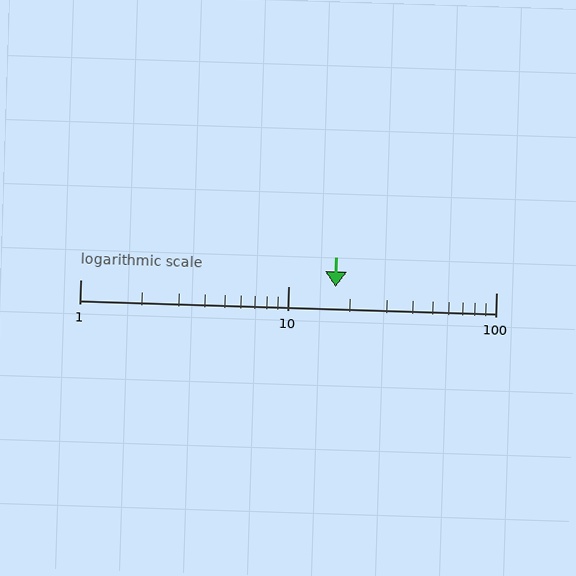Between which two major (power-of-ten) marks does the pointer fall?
The pointer is between 10 and 100.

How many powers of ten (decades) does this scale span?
The scale spans 2 decades, from 1 to 100.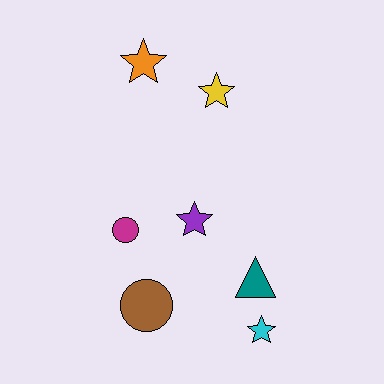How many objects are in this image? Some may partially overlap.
There are 7 objects.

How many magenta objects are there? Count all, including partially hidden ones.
There is 1 magenta object.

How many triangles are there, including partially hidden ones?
There is 1 triangle.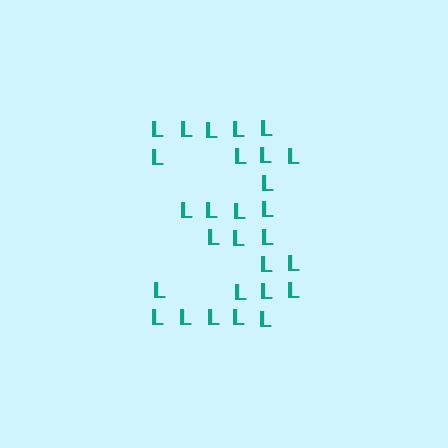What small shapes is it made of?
It is made of small letter L's.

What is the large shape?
The large shape is the digit 3.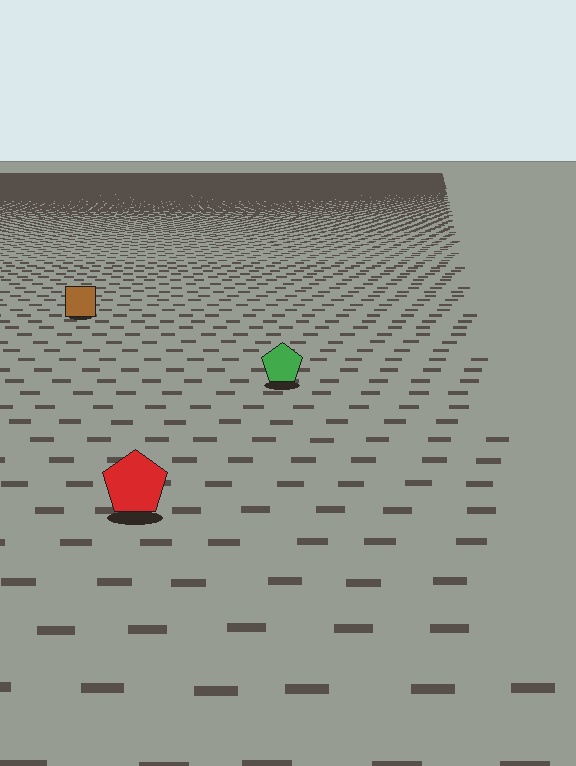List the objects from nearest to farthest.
From nearest to farthest: the red pentagon, the green pentagon, the brown square.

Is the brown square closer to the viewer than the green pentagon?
No. The green pentagon is closer — you can tell from the texture gradient: the ground texture is coarser near it.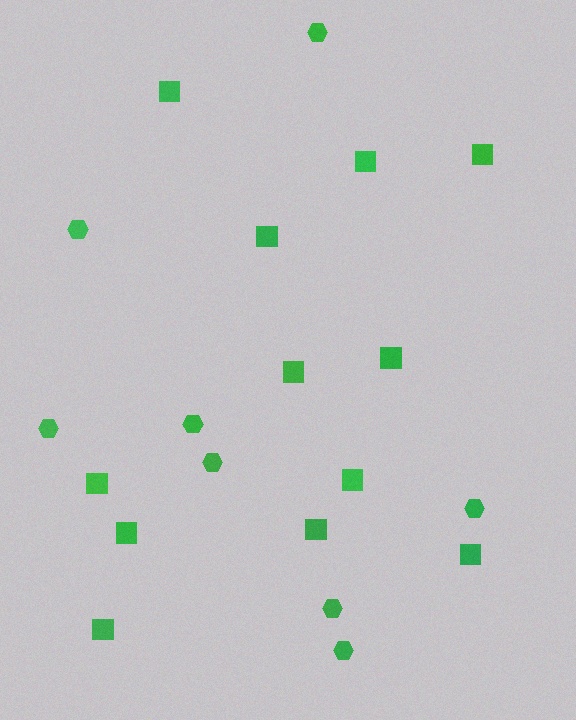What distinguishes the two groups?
There are 2 groups: one group of hexagons (8) and one group of squares (12).